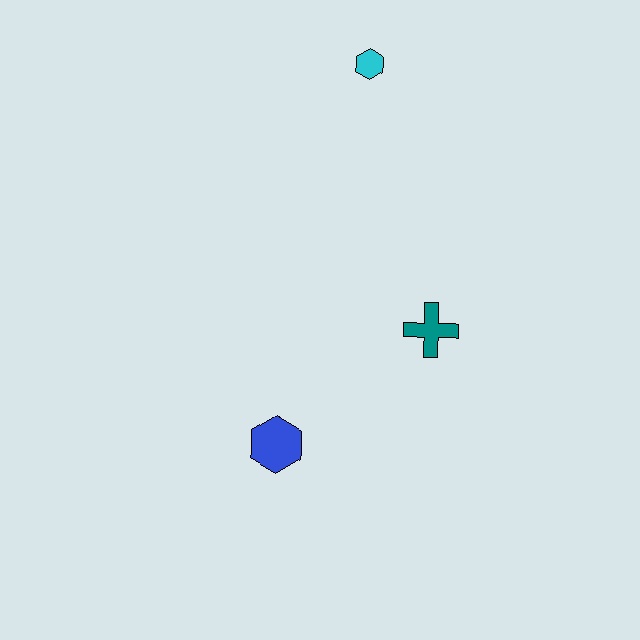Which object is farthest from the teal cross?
The cyan hexagon is farthest from the teal cross.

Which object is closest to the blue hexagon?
The teal cross is closest to the blue hexagon.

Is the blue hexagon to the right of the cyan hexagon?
No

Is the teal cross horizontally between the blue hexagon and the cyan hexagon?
No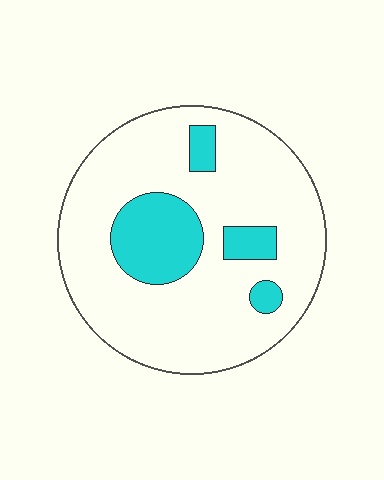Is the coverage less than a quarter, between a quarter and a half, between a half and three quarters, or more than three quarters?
Less than a quarter.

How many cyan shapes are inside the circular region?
4.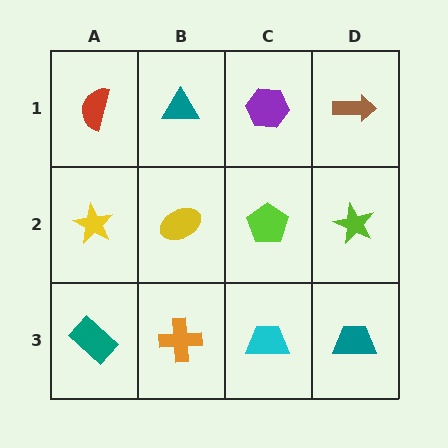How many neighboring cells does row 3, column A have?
2.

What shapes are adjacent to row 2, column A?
A red semicircle (row 1, column A), a teal rectangle (row 3, column A), a yellow ellipse (row 2, column B).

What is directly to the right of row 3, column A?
An orange cross.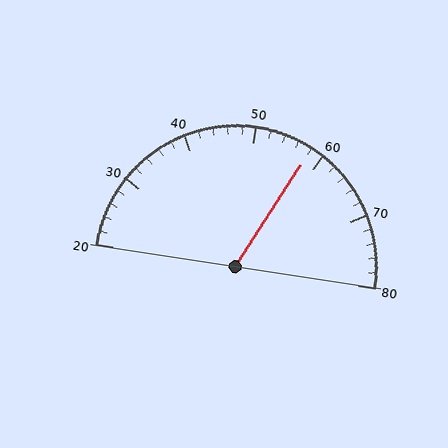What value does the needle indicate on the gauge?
The needle indicates approximately 58.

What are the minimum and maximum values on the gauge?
The gauge ranges from 20 to 80.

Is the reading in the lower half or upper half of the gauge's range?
The reading is in the upper half of the range (20 to 80).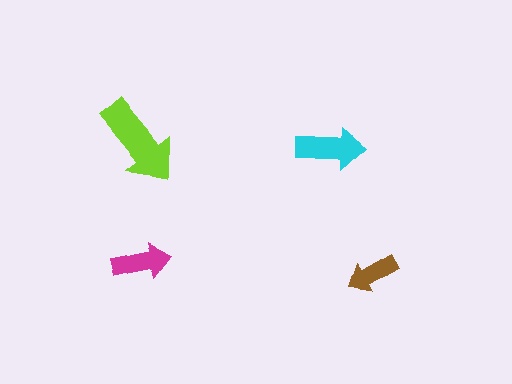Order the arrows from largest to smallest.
the lime one, the cyan one, the magenta one, the brown one.